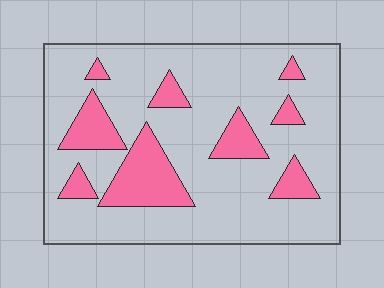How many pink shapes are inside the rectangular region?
9.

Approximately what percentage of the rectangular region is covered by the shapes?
Approximately 20%.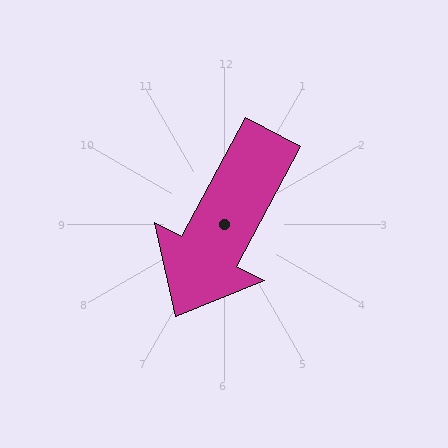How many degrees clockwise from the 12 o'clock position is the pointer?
Approximately 208 degrees.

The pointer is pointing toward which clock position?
Roughly 7 o'clock.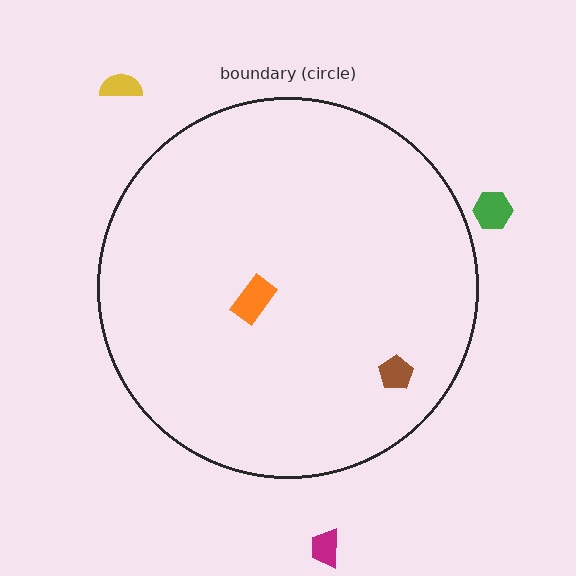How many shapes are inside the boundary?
2 inside, 3 outside.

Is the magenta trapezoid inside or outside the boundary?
Outside.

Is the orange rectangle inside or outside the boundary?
Inside.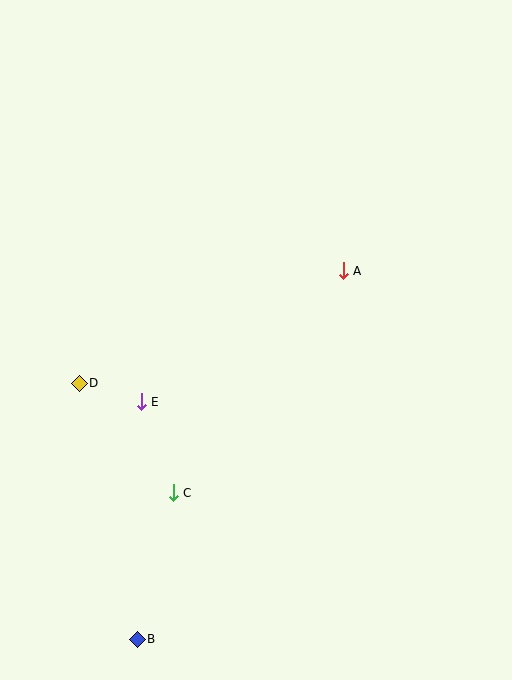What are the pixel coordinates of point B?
Point B is at (137, 639).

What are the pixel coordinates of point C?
Point C is at (173, 493).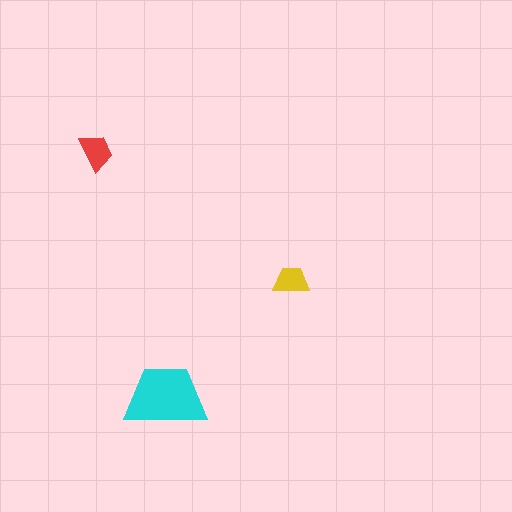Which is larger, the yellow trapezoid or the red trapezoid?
The red one.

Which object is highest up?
The red trapezoid is topmost.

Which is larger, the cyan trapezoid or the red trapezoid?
The cyan one.